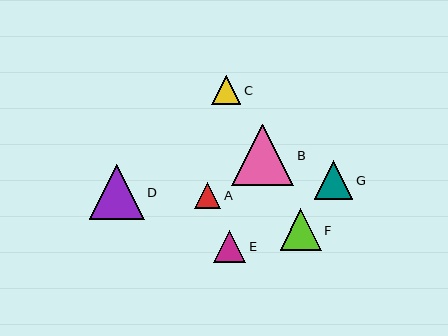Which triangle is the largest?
Triangle B is the largest with a size of approximately 62 pixels.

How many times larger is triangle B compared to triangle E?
Triangle B is approximately 1.9 times the size of triangle E.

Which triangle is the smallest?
Triangle A is the smallest with a size of approximately 26 pixels.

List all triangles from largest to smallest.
From largest to smallest: B, D, F, G, E, C, A.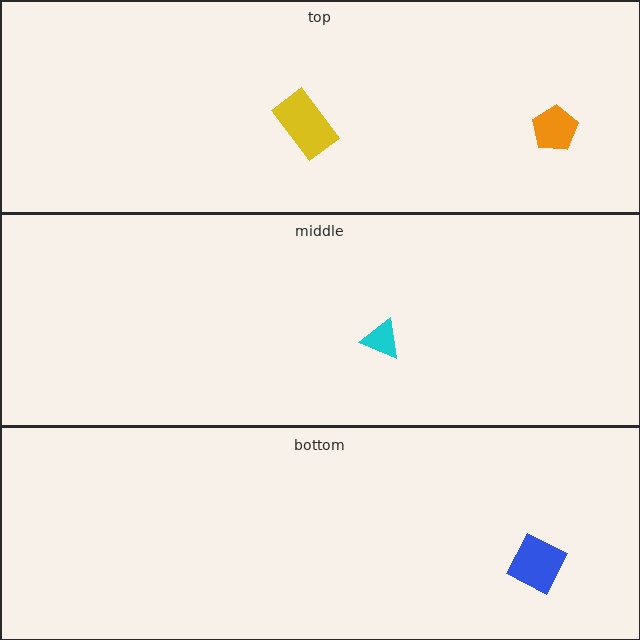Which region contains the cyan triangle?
The middle region.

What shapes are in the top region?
The yellow rectangle, the orange pentagon.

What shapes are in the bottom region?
The blue diamond.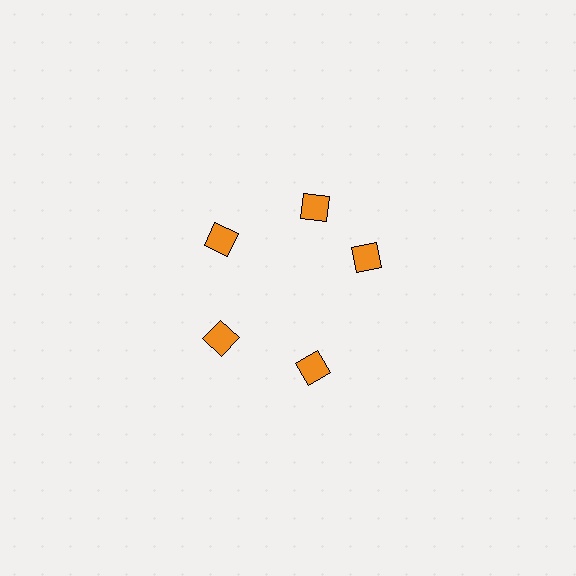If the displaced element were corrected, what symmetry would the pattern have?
It would have 5-fold rotational symmetry — the pattern would map onto itself every 72 degrees.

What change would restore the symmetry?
The symmetry would be restored by rotating it back into even spacing with its neighbors so that all 5 diamonds sit at equal angles and equal distance from the center.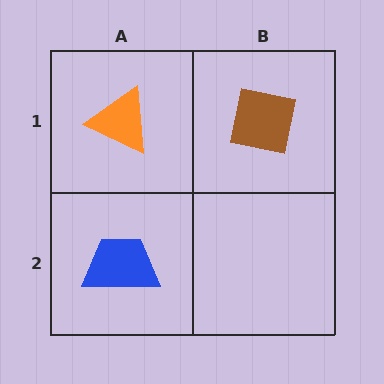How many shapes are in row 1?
2 shapes.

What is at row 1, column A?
An orange triangle.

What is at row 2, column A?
A blue trapezoid.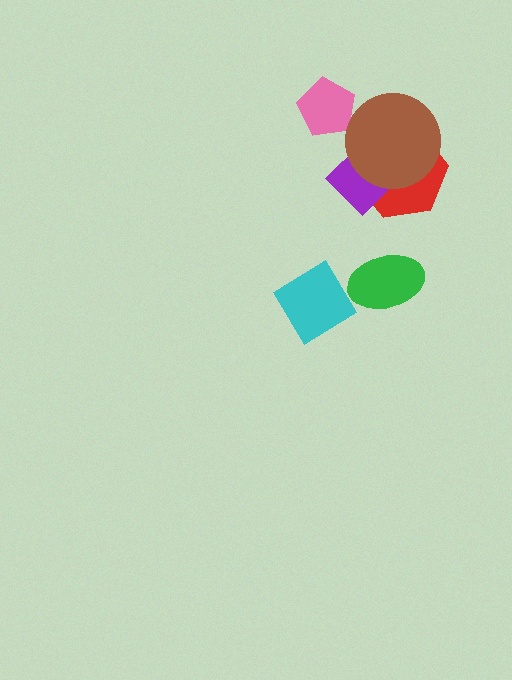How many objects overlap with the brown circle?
2 objects overlap with the brown circle.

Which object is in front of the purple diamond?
The brown circle is in front of the purple diamond.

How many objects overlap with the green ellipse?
1 object overlaps with the green ellipse.